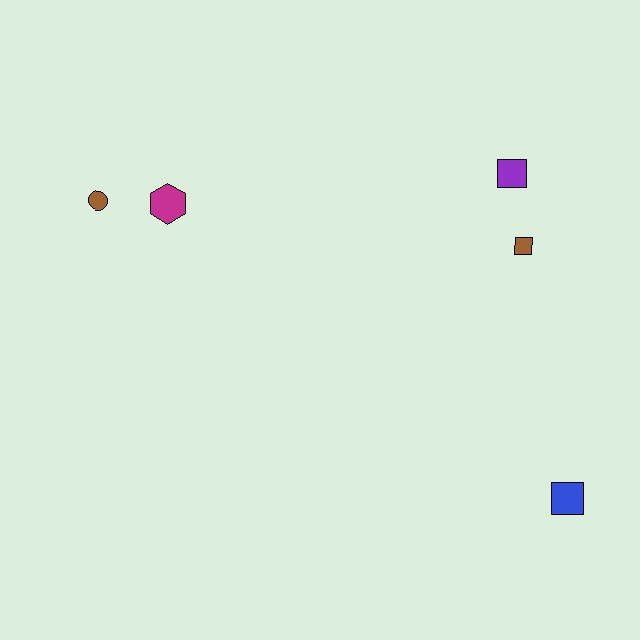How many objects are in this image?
There are 5 objects.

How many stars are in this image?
There are no stars.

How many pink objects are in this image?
There are no pink objects.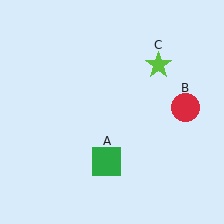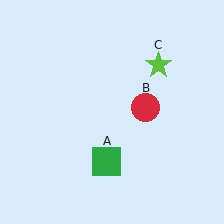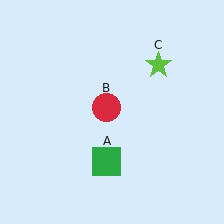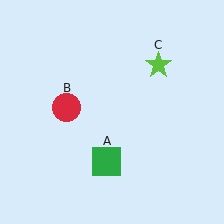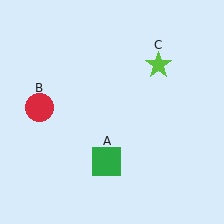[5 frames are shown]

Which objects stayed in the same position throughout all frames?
Green square (object A) and lime star (object C) remained stationary.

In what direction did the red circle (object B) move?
The red circle (object B) moved left.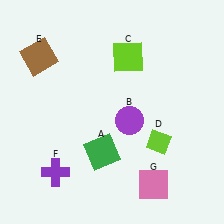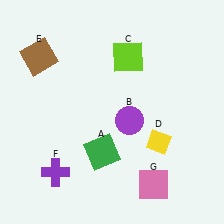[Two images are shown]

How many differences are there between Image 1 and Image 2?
There is 1 difference between the two images.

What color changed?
The diamond (D) changed from lime in Image 1 to yellow in Image 2.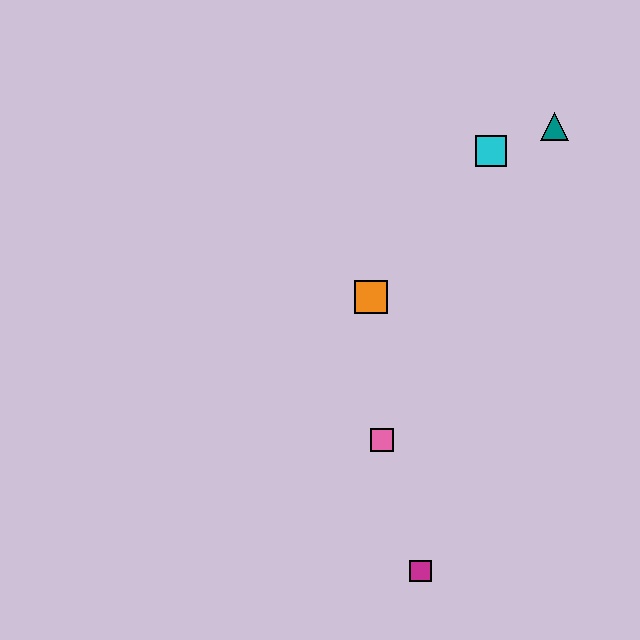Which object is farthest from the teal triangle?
The magenta square is farthest from the teal triangle.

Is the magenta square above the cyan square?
No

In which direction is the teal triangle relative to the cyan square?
The teal triangle is to the right of the cyan square.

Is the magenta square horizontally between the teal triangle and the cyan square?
No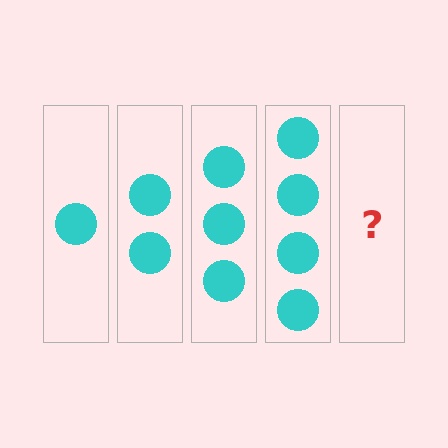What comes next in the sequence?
The next element should be 5 circles.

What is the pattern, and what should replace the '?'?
The pattern is that each step adds one more circle. The '?' should be 5 circles.